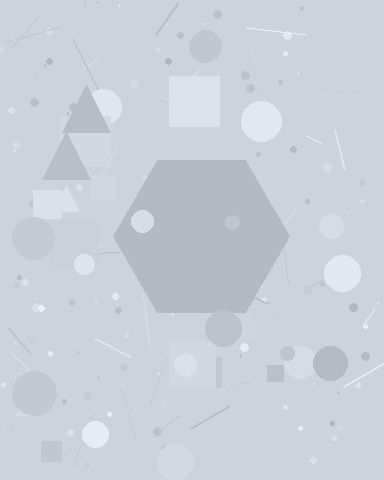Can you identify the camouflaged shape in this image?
The camouflaged shape is a hexagon.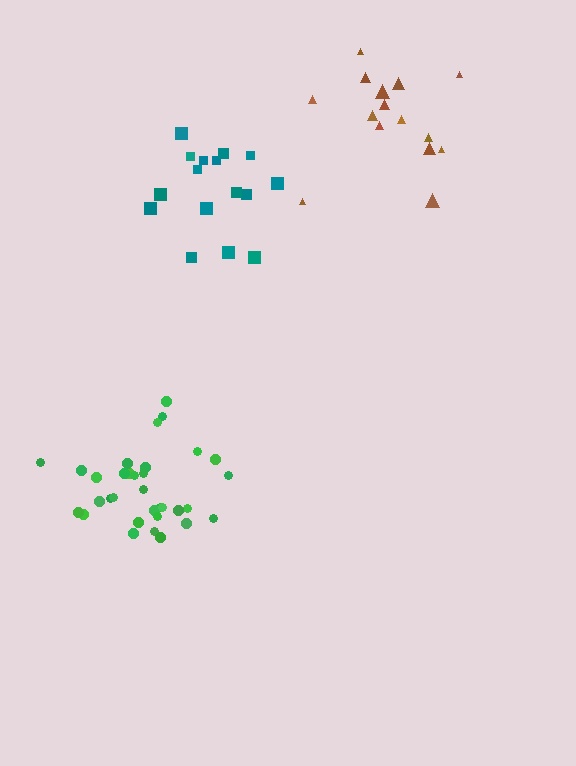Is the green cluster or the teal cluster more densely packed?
Green.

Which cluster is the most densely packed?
Green.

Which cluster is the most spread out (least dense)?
Brown.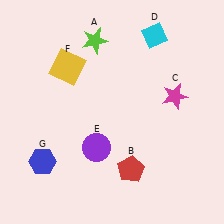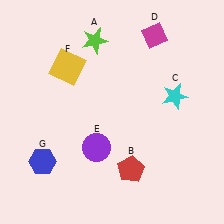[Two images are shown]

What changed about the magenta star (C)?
In Image 1, C is magenta. In Image 2, it changed to cyan.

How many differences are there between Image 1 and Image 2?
There are 2 differences between the two images.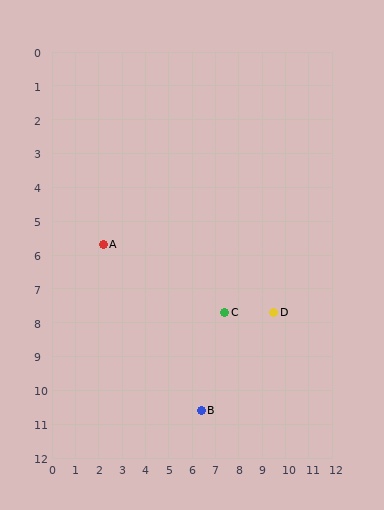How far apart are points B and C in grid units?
Points B and C are about 3.1 grid units apart.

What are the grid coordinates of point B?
Point B is at approximately (6.4, 10.6).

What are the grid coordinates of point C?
Point C is at approximately (7.4, 7.7).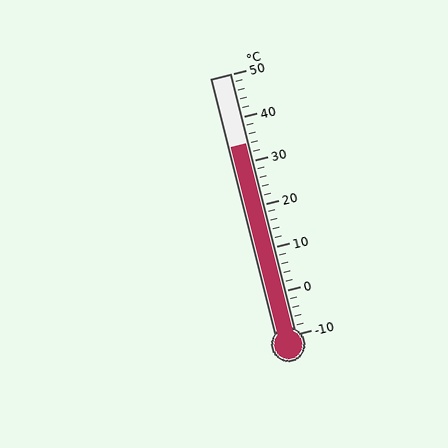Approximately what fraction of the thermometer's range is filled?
The thermometer is filled to approximately 75% of its range.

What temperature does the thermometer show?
The thermometer shows approximately 34°C.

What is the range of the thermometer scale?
The thermometer scale ranges from -10°C to 50°C.